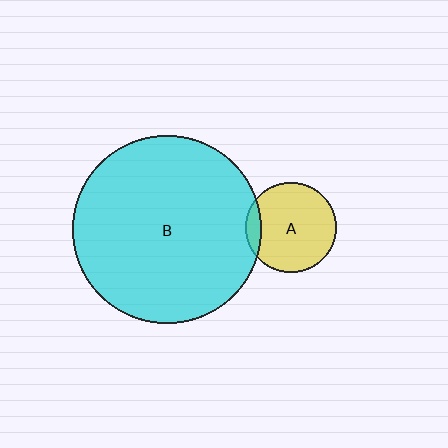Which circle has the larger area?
Circle B (cyan).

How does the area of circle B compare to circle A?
Approximately 4.3 times.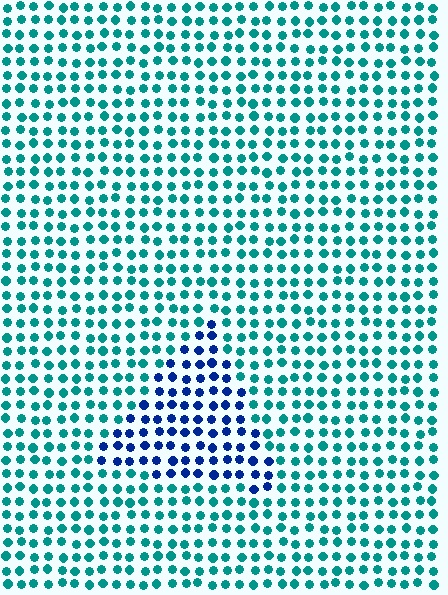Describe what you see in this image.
The image is filled with small teal elements in a uniform arrangement. A triangle-shaped region is visible where the elements are tinted to a slightly different hue, forming a subtle color boundary.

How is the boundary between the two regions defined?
The boundary is defined purely by a slight shift in hue (about 50 degrees). Spacing, size, and orientation are identical on both sides.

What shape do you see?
I see a triangle.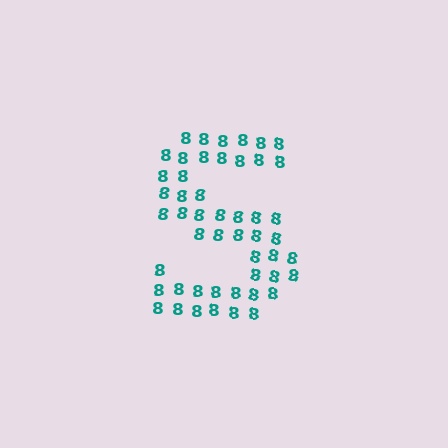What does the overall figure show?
The overall figure shows the letter S.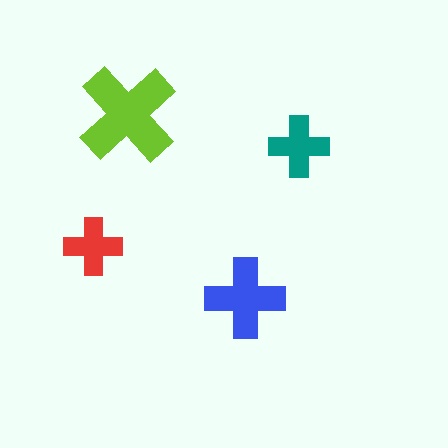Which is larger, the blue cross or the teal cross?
The blue one.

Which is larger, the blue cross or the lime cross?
The lime one.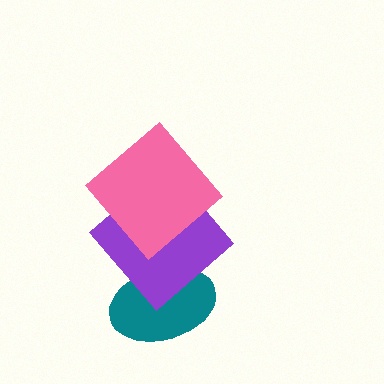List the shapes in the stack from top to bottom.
From top to bottom: the pink diamond, the purple diamond, the teal ellipse.